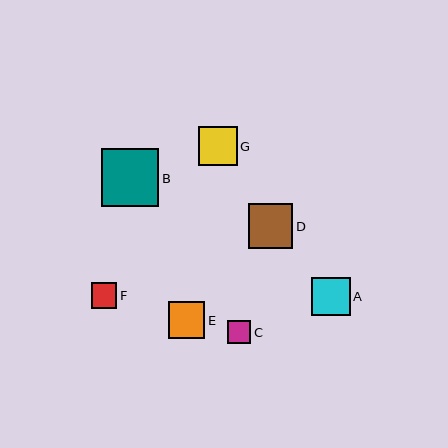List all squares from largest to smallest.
From largest to smallest: B, D, G, A, E, F, C.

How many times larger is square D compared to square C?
Square D is approximately 1.9 times the size of square C.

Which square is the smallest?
Square C is the smallest with a size of approximately 24 pixels.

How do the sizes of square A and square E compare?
Square A and square E are approximately the same size.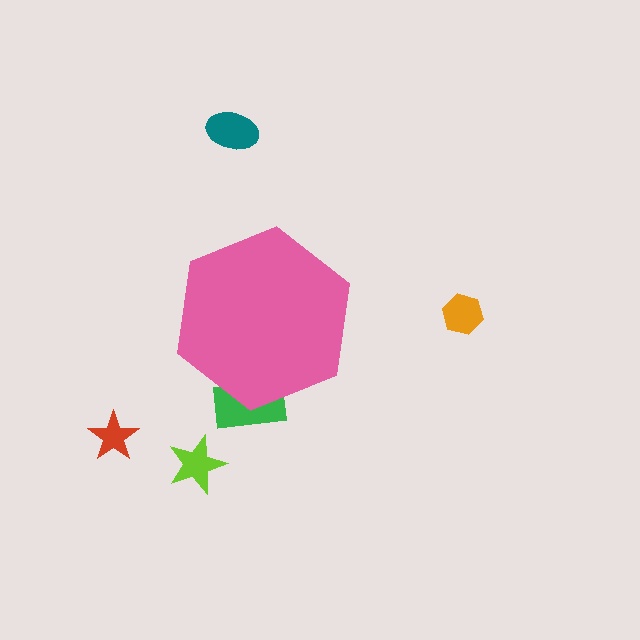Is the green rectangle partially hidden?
Yes, the green rectangle is partially hidden behind the pink hexagon.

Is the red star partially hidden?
No, the red star is fully visible.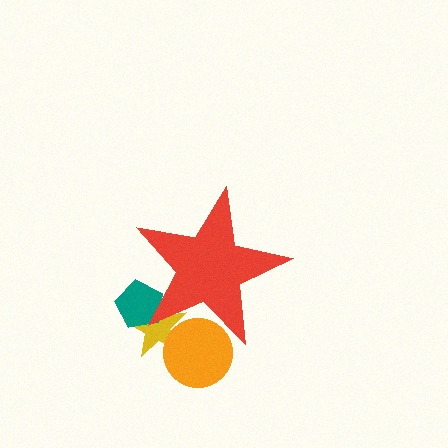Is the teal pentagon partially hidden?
Yes, the teal pentagon is partially hidden behind the red star.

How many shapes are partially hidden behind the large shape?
3 shapes are partially hidden.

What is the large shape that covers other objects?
A red star.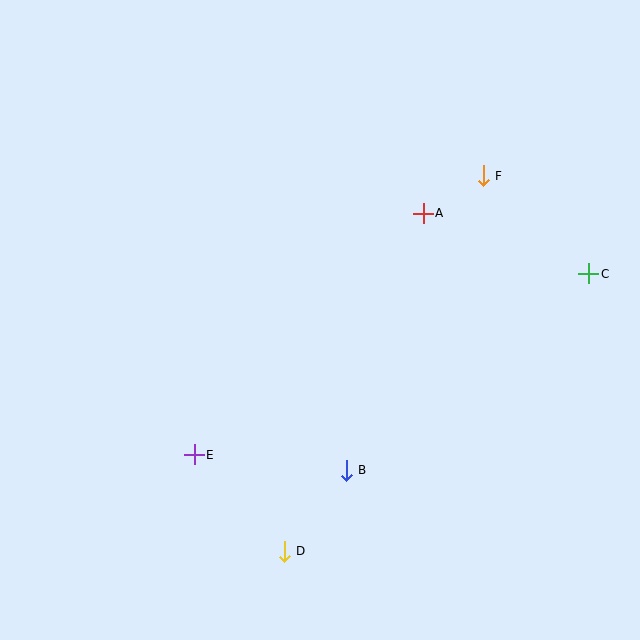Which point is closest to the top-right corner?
Point F is closest to the top-right corner.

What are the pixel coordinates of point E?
Point E is at (194, 455).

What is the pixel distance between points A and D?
The distance between A and D is 365 pixels.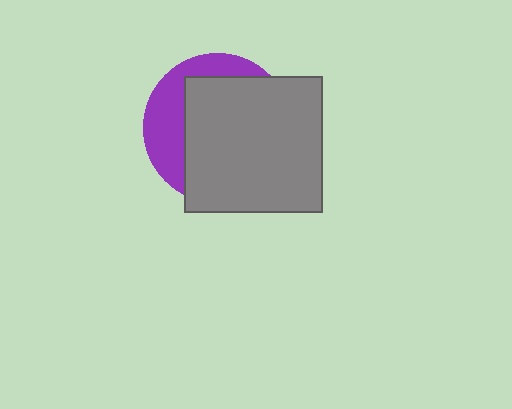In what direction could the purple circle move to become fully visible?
The purple circle could move left. That would shift it out from behind the gray rectangle entirely.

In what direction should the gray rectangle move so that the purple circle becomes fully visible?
The gray rectangle should move right. That is the shortest direction to clear the overlap and leave the purple circle fully visible.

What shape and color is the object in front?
The object in front is a gray rectangle.